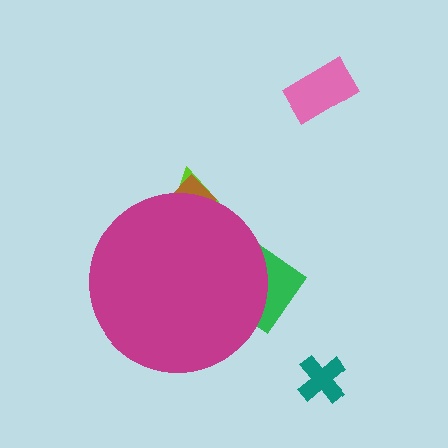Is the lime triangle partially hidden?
Yes, the lime triangle is partially hidden behind the magenta circle.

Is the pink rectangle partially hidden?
No, the pink rectangle is fully visible.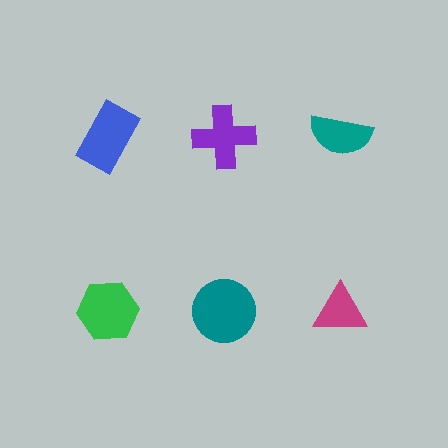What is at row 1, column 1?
A blue rectangle.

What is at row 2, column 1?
A green hexagon.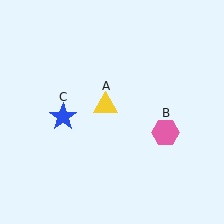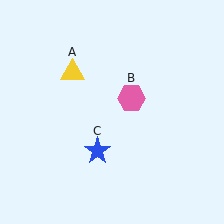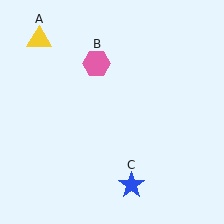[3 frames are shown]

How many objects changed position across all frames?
3 objects changed position: yellow triangle (object A), pink hexagon (object B), blue star (object C).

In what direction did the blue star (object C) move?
The blue star (object C) moved down and to the right.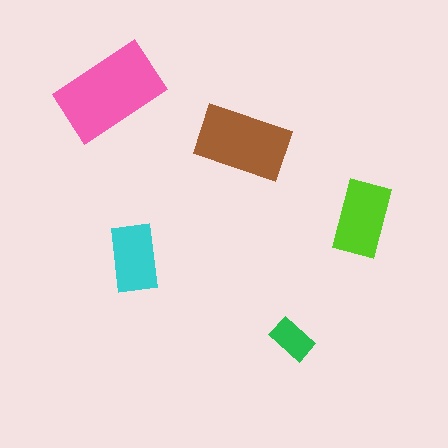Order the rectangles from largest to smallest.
the pink one, the brown one, the lime one, the cyan one, the green one.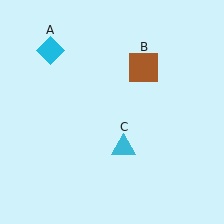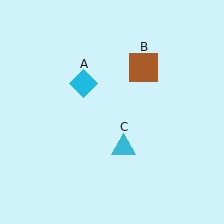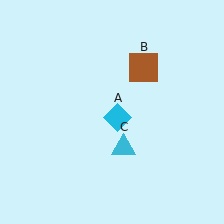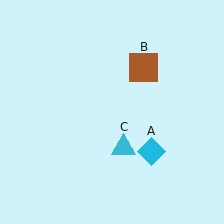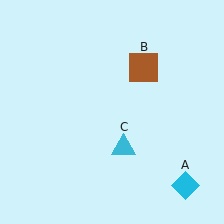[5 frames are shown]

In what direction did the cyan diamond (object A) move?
The cyan diamond (object A) moved down and to the right.